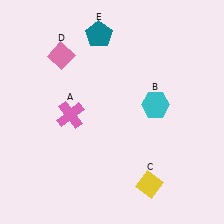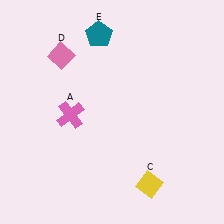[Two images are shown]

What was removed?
The cyan hexagon (B) was removed in Image 2.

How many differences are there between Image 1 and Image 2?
There is 1 difference between the two images.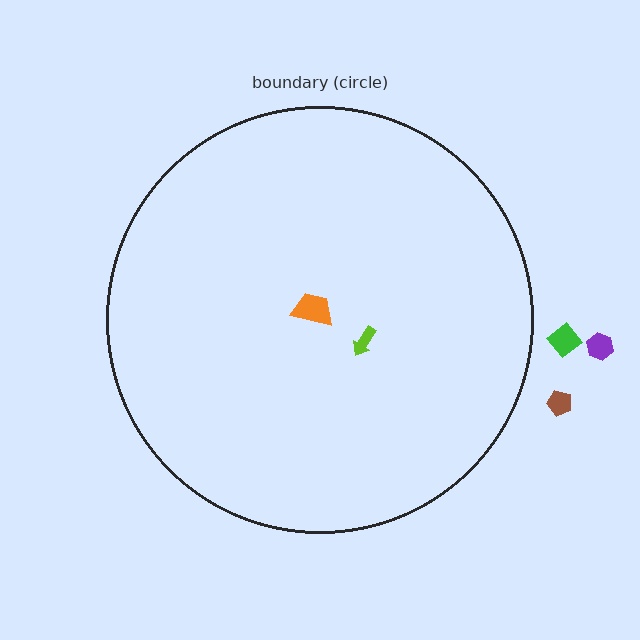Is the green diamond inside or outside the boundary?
Outside.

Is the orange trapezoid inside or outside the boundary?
Inside.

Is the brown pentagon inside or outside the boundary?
Outside.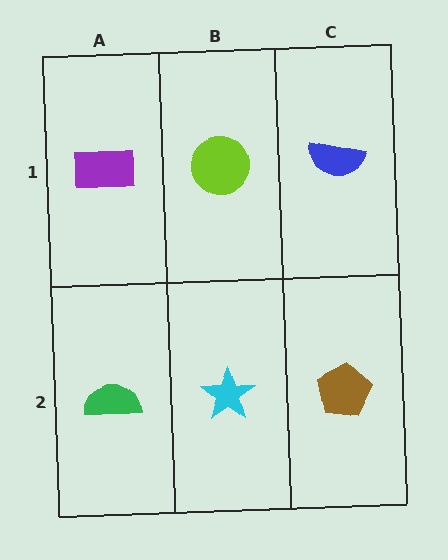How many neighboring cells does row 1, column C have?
2.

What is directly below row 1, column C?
A brown pentagon.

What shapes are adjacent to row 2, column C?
A blue semicircle (row 1, column C), a cyan star (row 2, column B).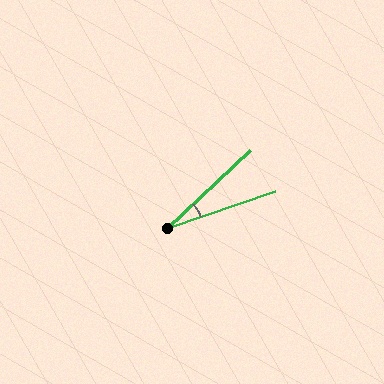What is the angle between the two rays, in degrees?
Approximately 24 degrees.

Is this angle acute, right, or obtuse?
It is acute.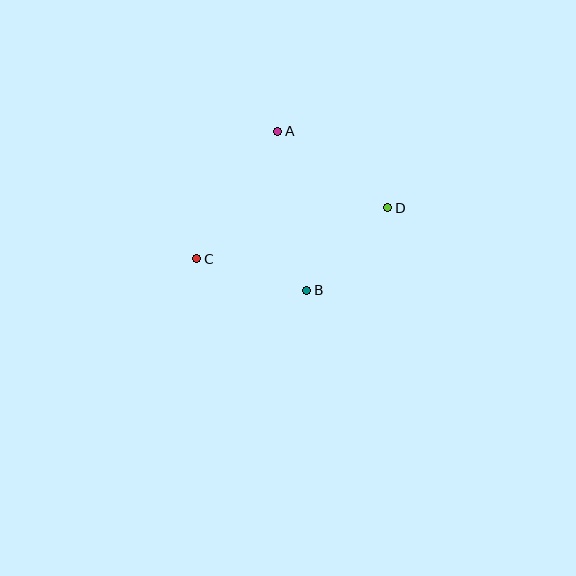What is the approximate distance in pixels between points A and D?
The distance between A and D is approximately 134 pixels.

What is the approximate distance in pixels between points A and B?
The distance between A and B is approximately 162 pixels.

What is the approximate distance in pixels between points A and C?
The distance between A and C is approximately 151 pixels.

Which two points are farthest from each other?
Points C and D are farthest from each other.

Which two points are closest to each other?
Points B and C are closest to each other.